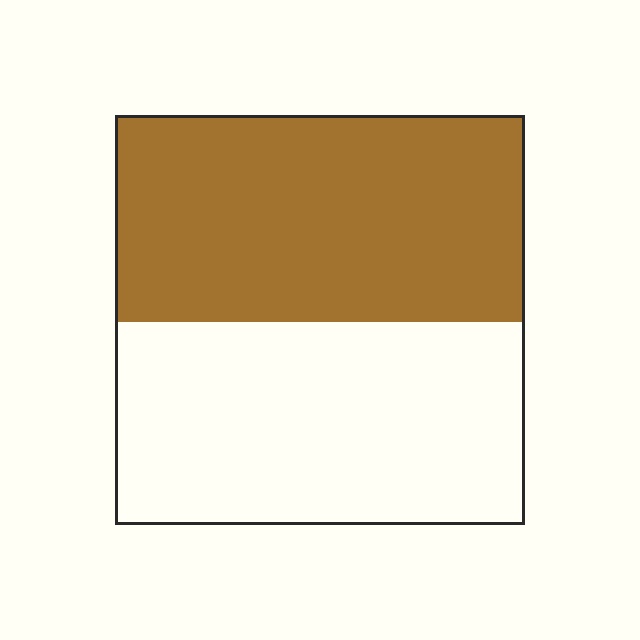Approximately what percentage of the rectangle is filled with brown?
Approximately 50%.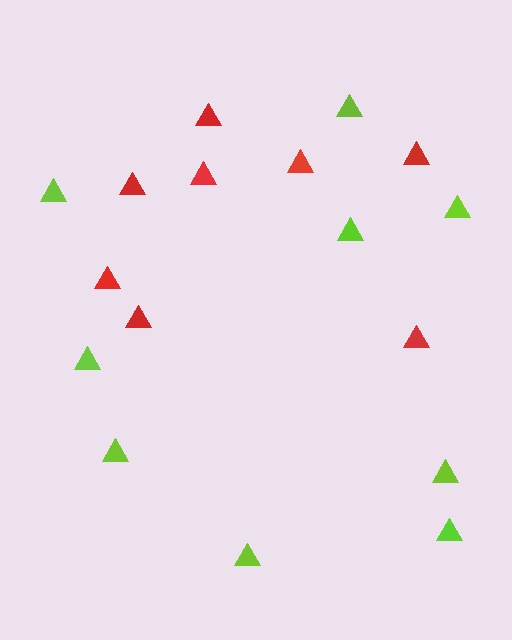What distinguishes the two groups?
There are 2 groups: one group of lime triangles (9) and one group of red triangles (8).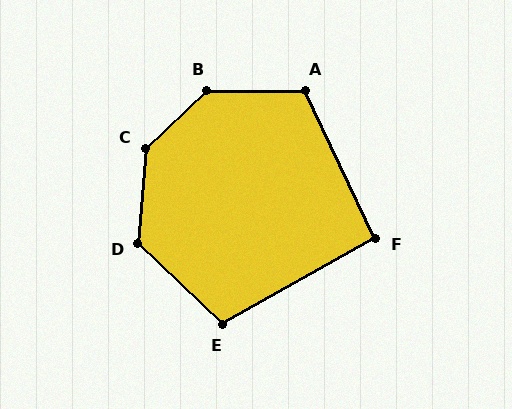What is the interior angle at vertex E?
Approximately 107 degrees (obtuse).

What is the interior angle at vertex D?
Approximately 129 degrees (obtuse).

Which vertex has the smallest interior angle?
F, at approximately 94 degrees.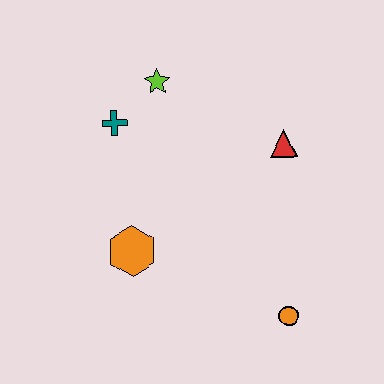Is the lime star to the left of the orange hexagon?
No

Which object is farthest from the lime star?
The orange circle is farthest from the lime star.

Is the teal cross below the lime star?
Yes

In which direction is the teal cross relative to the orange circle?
The teal cross is above the orange circle.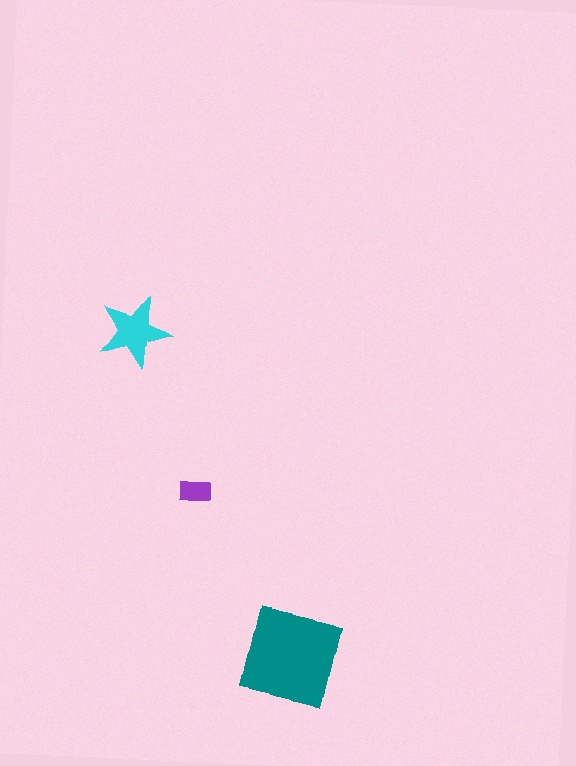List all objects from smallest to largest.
The purple rectangle, the cyan star, the teal square.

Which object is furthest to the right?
The teal square is rightmost.